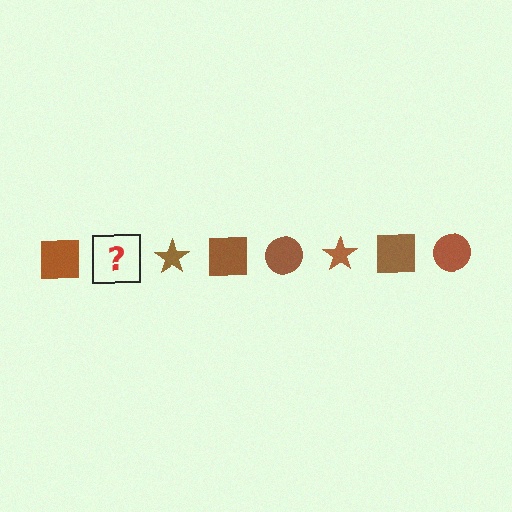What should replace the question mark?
The question mark should be replaced with a brown circle.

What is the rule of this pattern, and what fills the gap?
The rule is that the pattern cycles through square, circle, star shapes in brown. The gap should be filled with a brown circle.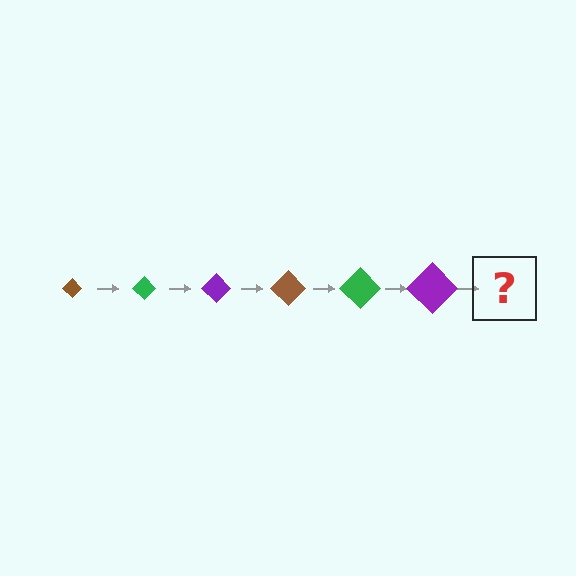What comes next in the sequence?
The next element should be a brown diamond, larger than the previous one.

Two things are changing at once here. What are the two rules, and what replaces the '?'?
The two rules are that the diamond grows larger each step and the color cycles through brown, green, and purple. The '?' should be a brown diamond, larger than the previous one.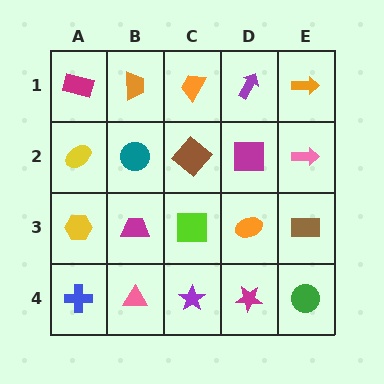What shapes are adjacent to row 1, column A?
A yellow ellipse (row 2, column A), an orange trapezoid (row 1, column B).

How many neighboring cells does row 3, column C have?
4.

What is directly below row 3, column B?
A pink triangle.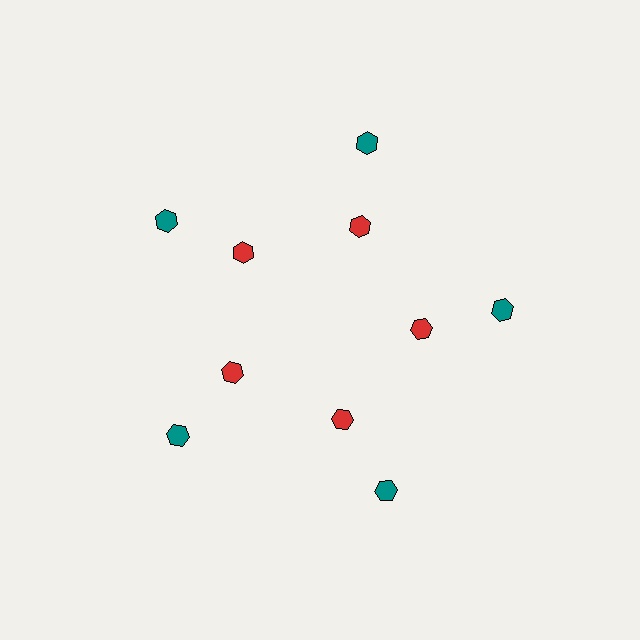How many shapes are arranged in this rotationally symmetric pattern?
There are 10 shapes, arranged in 5 groups of 2.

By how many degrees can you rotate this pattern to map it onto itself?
The pattern maps onto itself every 72 degrees of rotation.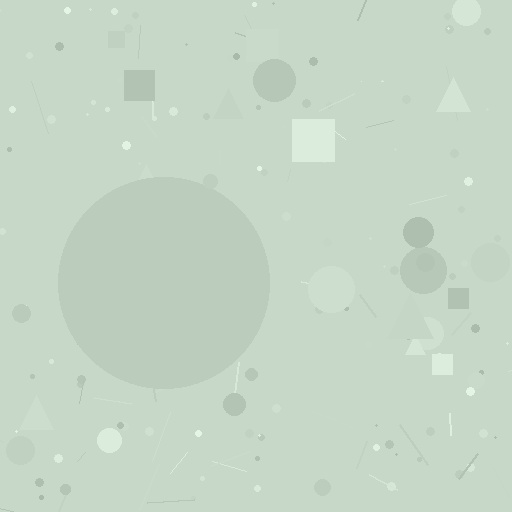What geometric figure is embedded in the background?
A circle is embedded in the background.